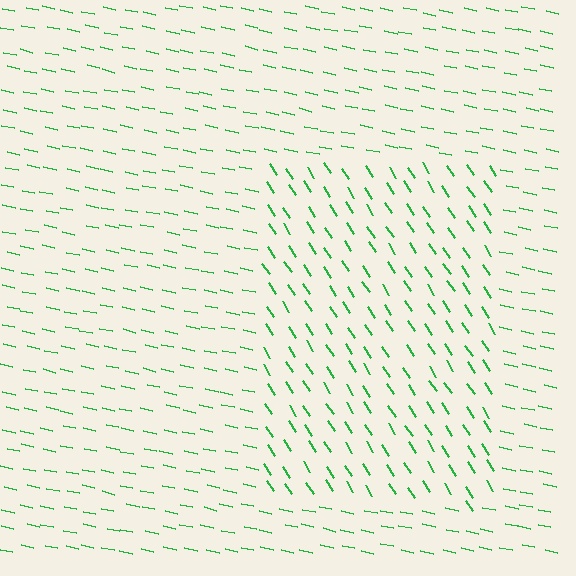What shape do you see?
I see a rectangle.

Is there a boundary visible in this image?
Yes, there is a texture boundary formed by a change in line orientation.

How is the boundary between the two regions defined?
The boundary is defined purely by a change in line orientation (approximately 45 degrees difference). All lines are the same color and thickness.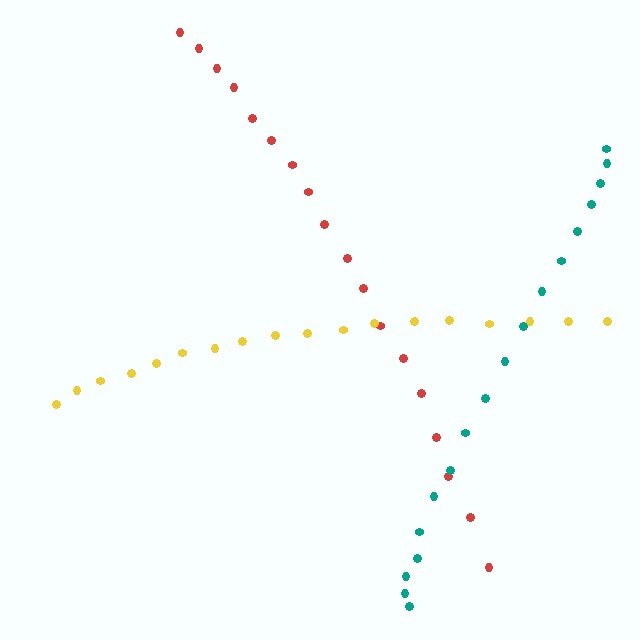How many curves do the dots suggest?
There are 3 distinct paths.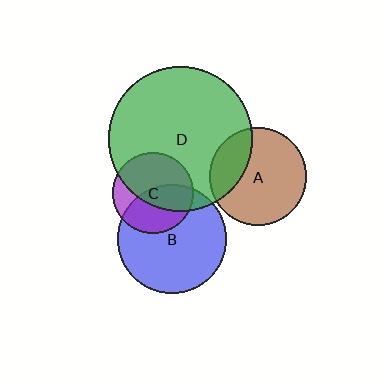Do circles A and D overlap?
Yes.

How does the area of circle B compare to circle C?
Approximately 1.8 times.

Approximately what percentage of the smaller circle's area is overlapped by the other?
Approximately 25%.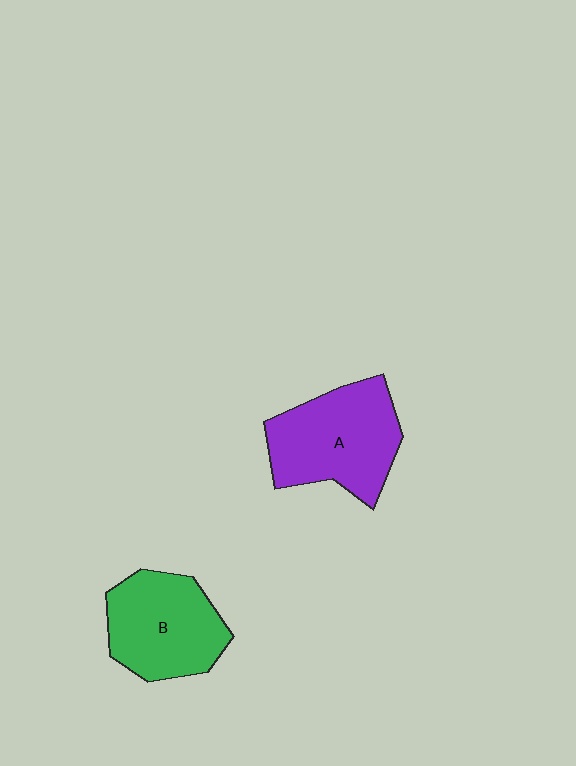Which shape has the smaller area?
Shape B (green).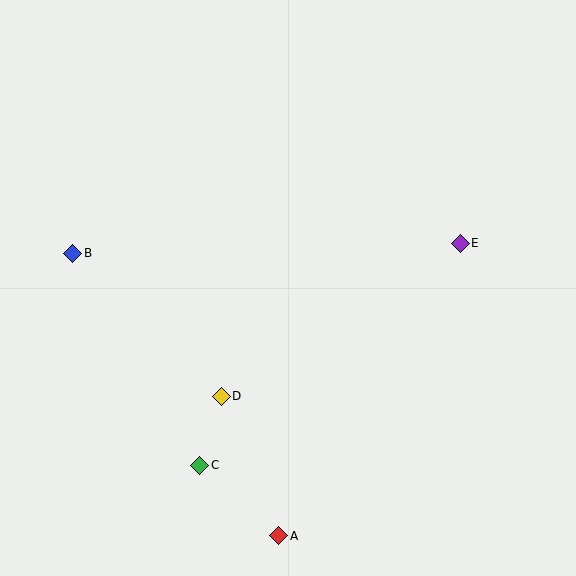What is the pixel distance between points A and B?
The distance between A and B is 349 pixels.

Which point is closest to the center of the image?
Point D at (221, 396) is closest to the center.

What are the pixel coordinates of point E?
Point E is at (460, 243).